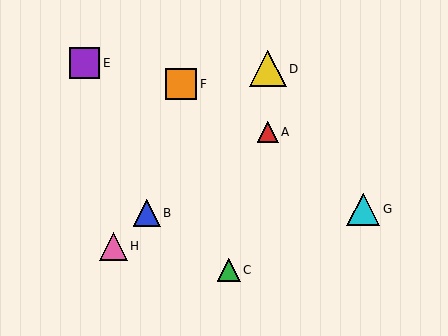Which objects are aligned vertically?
Objects A, D are aligned vertically.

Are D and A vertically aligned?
Yes, both are at x≈268.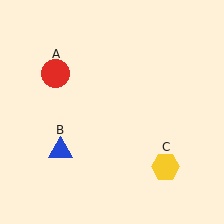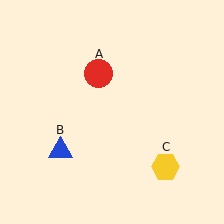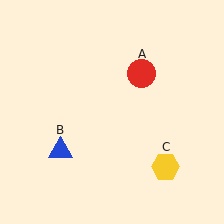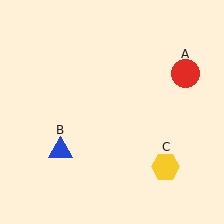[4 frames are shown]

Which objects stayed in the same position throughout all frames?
Blue triangle (object B) and yellow hexagon (object C) remained stationary.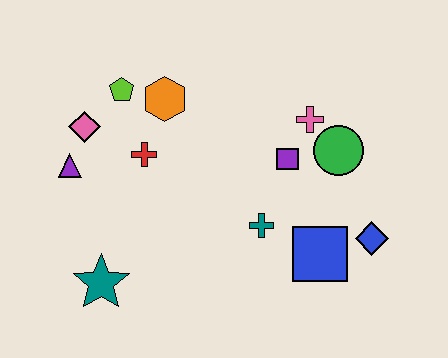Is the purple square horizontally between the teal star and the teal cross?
No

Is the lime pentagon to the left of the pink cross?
Yes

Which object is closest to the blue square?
The blue diamond is closest to the blue square.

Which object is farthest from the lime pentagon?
The blue diamond is farthest from the lime pentagon.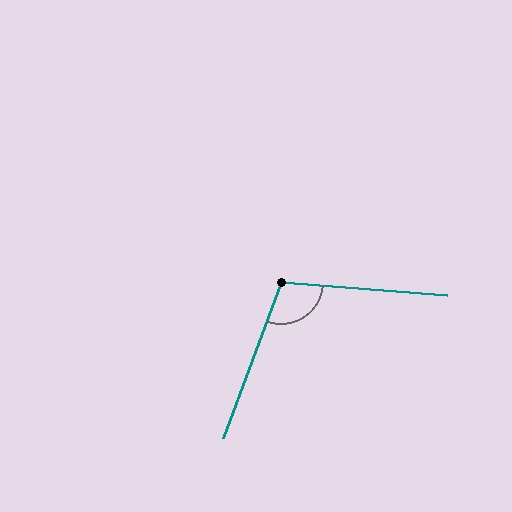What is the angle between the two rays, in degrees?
Approximately 105 degrees.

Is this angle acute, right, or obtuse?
It is obtuse.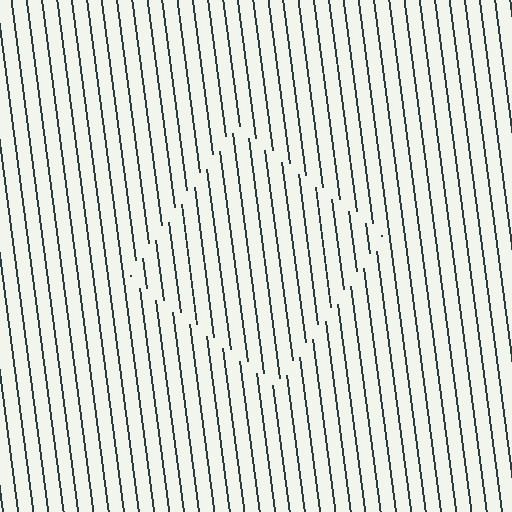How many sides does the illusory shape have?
4 sides — the line-ends trace a square.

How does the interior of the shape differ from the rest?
The interior of the shape contains the same grating, shifted by half a period — the contour is defined by the phase discontinuity where line-ends from the inner and outer gratings abut.